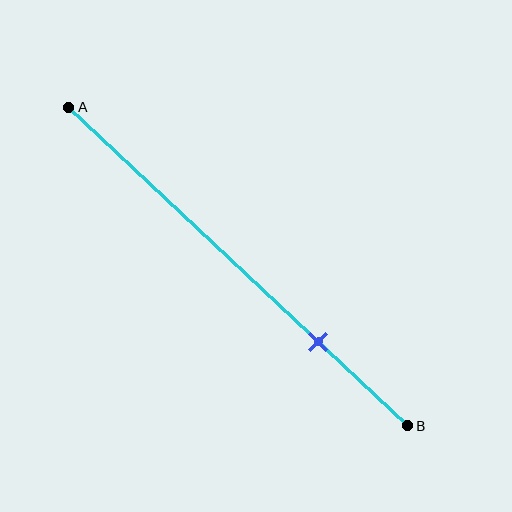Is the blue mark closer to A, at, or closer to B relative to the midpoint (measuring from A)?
The blue mark is closer to point B than the midpoint of segment AB.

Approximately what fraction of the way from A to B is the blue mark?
The blue mark is approximately 75% of the way from A to B.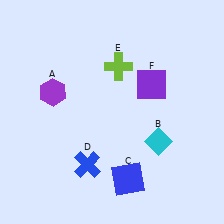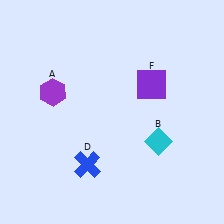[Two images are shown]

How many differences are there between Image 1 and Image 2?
There are 2 differences between the two images.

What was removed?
The lime cross (E), the blue square (C) were removed in Image 2.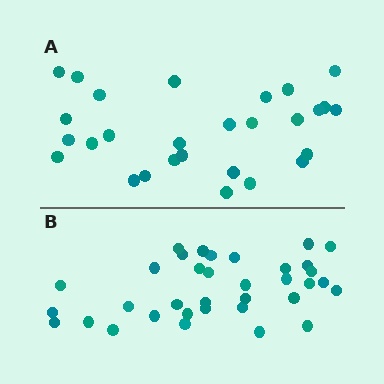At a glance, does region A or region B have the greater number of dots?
Region B (the bottom region) has more dots.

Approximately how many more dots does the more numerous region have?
Region B has roughly 8 or so more dots than region A.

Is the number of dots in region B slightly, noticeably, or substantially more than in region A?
Region B has noticeably more, but not dramatically so. The ratio is roughly 1.2 to 1.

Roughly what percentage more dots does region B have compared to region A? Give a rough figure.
About 25% more.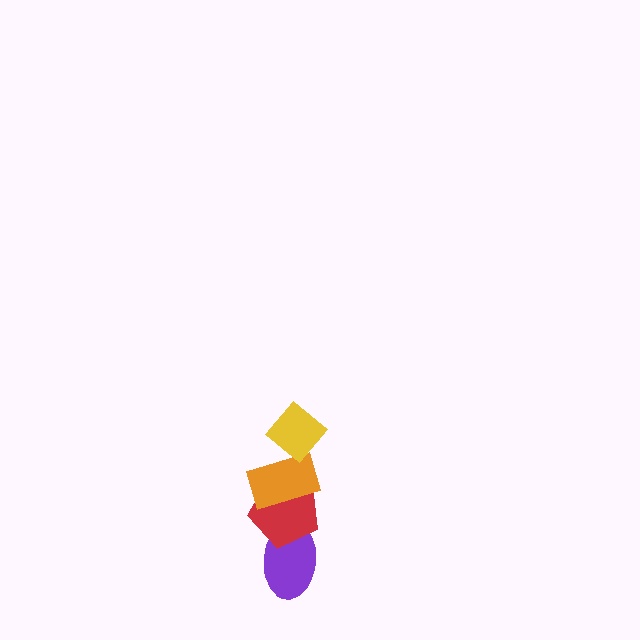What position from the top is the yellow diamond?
The yellow diamond is 1st from the top.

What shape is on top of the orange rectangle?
The yellow diamond is on top of the orange rectangle.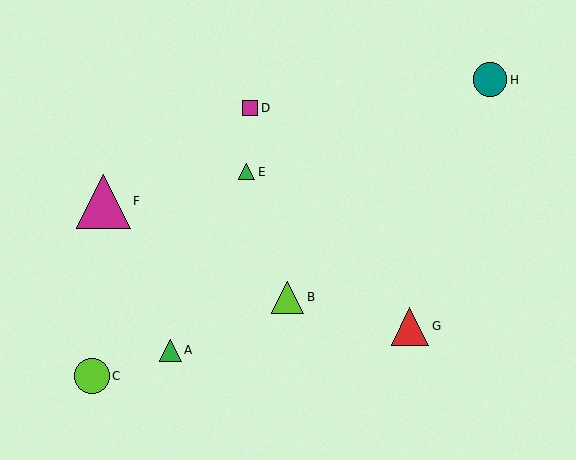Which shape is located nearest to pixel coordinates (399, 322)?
The red triangle (labeled G) at (410, 326) is nearest to that location.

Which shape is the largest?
The magenta triangle (labeled F) is the largest.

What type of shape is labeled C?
Shape C is a lime circle.